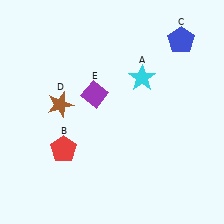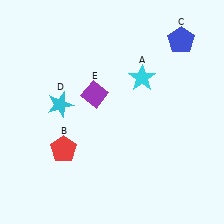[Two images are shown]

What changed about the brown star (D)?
In Image 1, D is brown. In Image 2, it changed to cyan.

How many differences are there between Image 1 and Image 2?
There is 1 difference between the two images.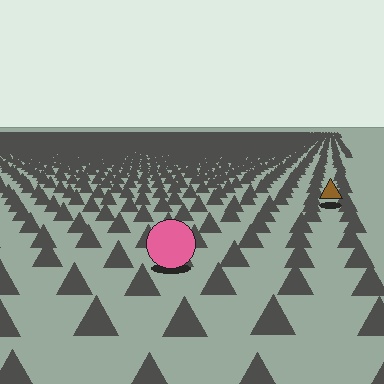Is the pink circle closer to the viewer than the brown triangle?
Yes. The pink circle is closer — you can tell from the texture gradient: the ground texture is coarser near it.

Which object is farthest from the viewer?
The brown triangle is farthest from the viewer. It appears smaller and the ground texture around it is denser.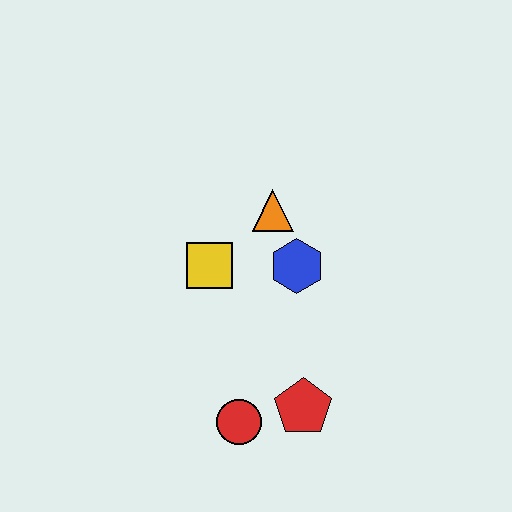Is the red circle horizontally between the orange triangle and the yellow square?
Yes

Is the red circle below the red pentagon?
Yes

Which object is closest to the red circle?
The red pentagon is closest to the red circle.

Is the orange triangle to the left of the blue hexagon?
Yes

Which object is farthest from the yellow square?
The red pentagon is farthest from the yellow square.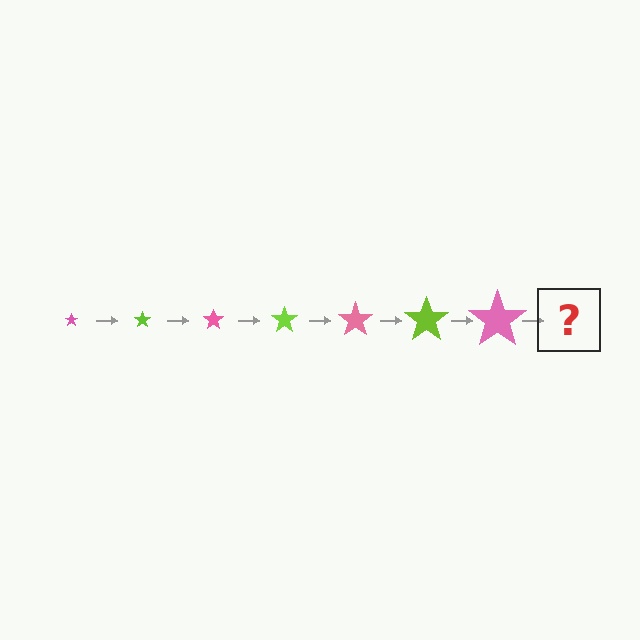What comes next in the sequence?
The next element should be a lime star, larger than the previous one.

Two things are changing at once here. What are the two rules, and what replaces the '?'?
The two rules are that the star grows larger each step and the color cycles through pink and lime. The '?' should be a lime star, larger than the previous one.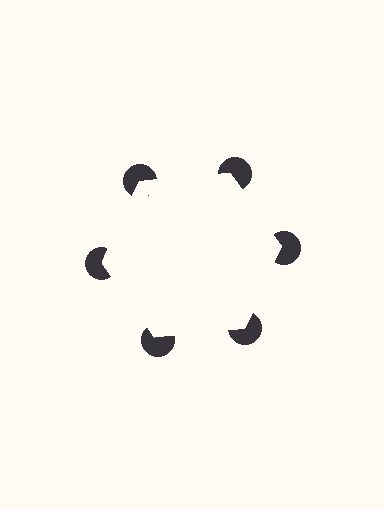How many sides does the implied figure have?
6 sides.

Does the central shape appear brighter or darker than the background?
It typically appears slightly brighter than the background, even though no actual brightness change is drawn.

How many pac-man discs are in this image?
There are 6 — one at each vertex of the illusory hexagon.